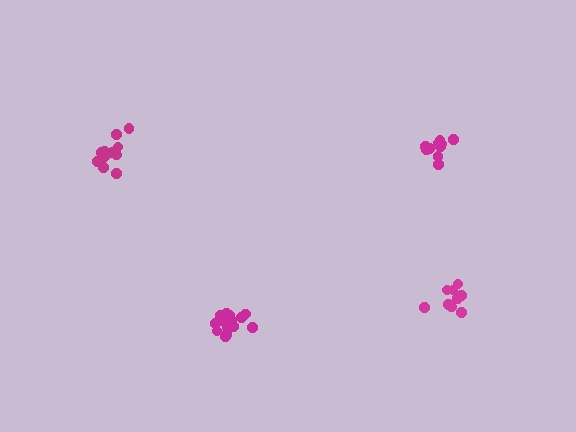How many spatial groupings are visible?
There are 4 spatial groupings.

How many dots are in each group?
Group 1: 12 dots, Group 2: 11 dots, Group 3: 9 dots, Group 4: 15 dots (47 total).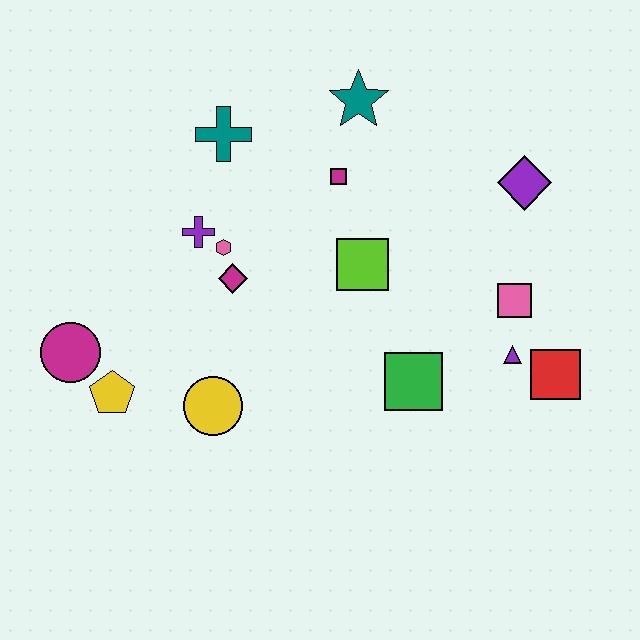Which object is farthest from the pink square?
The magenta circle is farthest from the pink square.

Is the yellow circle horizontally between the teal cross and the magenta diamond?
No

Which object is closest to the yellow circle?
The yellow pentagon is closest to the yellow circle.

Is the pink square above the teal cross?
No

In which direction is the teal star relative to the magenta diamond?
The teal star is above the magenta diamond.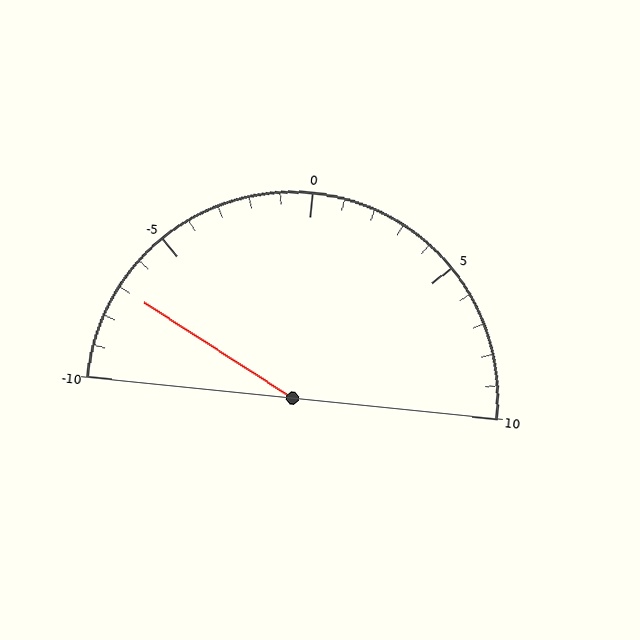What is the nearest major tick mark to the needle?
The nearest major tick mark is -5.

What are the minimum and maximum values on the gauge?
The gauge ranges from -10 to 10.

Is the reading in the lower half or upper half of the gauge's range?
The reading is in the lower half of the range (-10 to 10).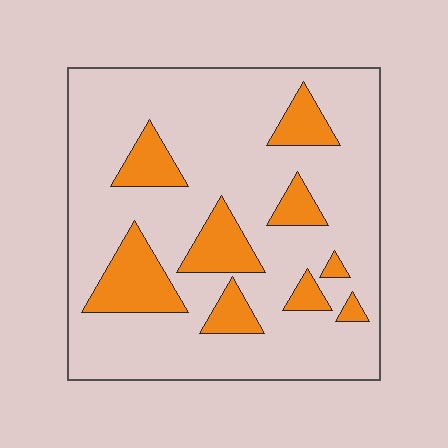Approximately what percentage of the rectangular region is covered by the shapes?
Approximately 20%.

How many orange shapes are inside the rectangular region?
9.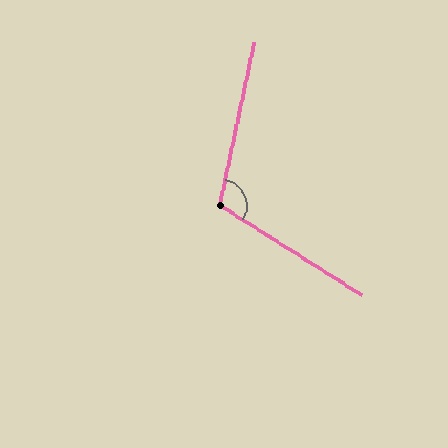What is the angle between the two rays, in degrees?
Approximately 110 degrees.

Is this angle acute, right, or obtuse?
It is obtuse.